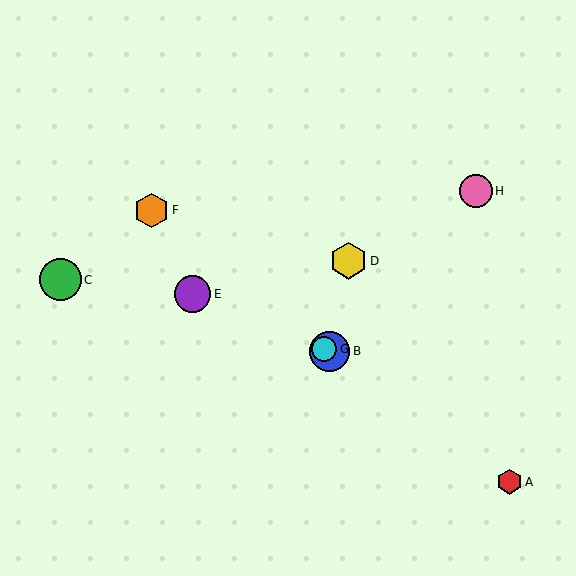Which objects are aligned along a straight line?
Objects B, E, G are aligned along a straight line.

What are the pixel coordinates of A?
Object A is at (509, 482).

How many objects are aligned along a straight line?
3 objects (B, E, G) are aligned along a straight line.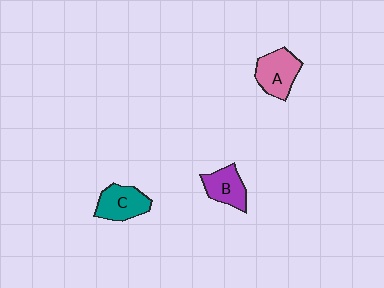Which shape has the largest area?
Shape A (pink).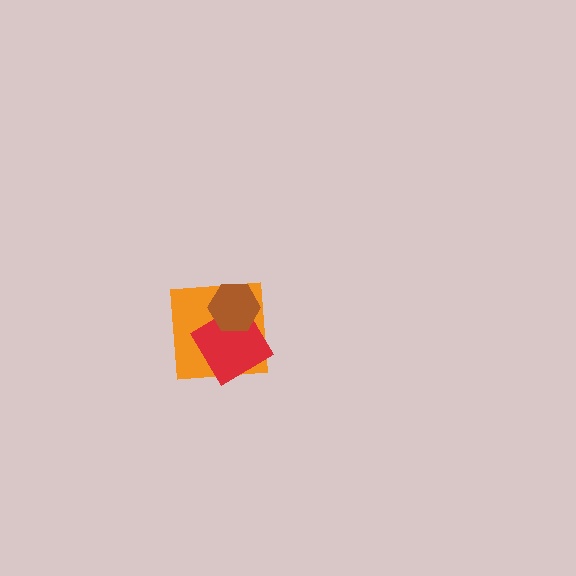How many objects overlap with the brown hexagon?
2 objects overlap with the brown hexagon.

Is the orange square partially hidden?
Yes, it is partially covered by another shape.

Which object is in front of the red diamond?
The brown hexagon is in front of the red diamond.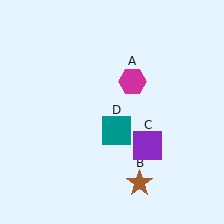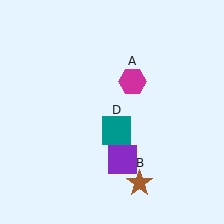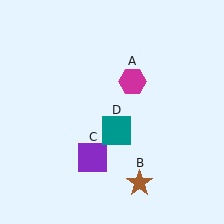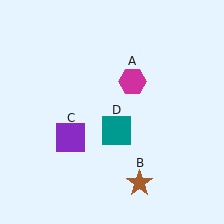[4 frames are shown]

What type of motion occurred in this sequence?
The purple square (object C) rotated clockwise around the center of the scene.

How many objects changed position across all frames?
1 object changed position: purple square (object C).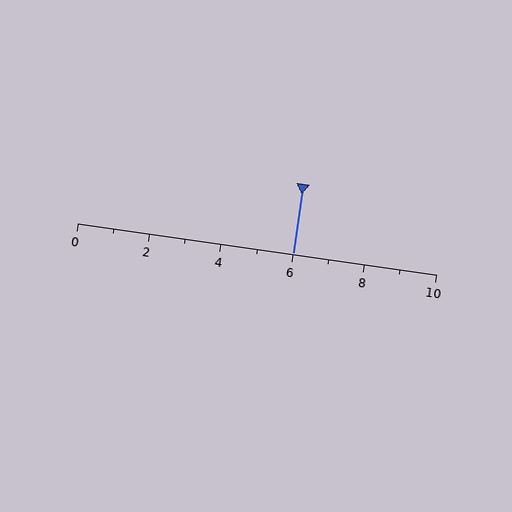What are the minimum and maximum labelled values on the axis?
The axis runs from 0 to 10.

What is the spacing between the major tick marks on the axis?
The major ticks are spaced 2 apart.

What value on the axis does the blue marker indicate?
The marker indicates approximately 6.